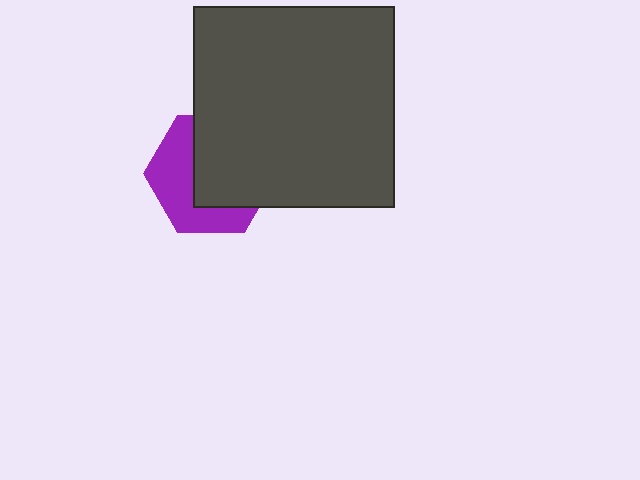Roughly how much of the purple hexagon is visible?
About half of it is visible (roughly 45%).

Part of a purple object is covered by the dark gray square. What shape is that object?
It is a hexagon.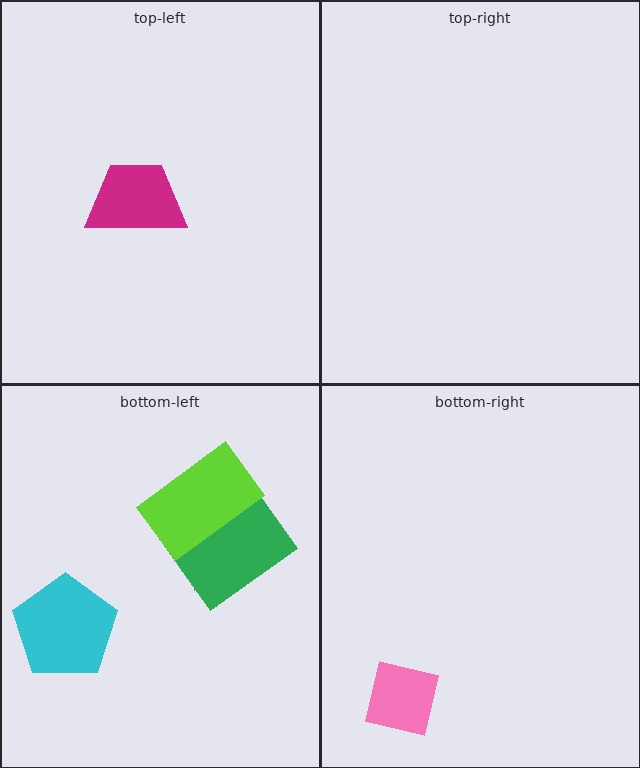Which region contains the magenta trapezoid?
The top-left region.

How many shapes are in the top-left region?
1.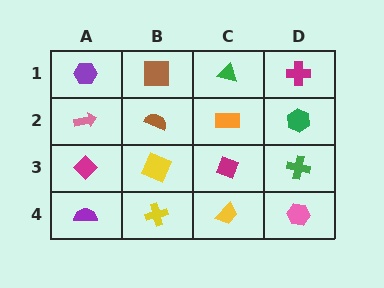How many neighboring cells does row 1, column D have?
2.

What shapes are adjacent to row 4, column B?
A yellow square (row 3, column B), a purple semicircle (row 4, column A), a yellow trapezoid (row 4, column C).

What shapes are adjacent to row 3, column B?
A brown semicircle (row 2, column B), a yellow cross (row 4, column B), a magenta diamond (row 3, column A), a magenta diamond (row 3, column C).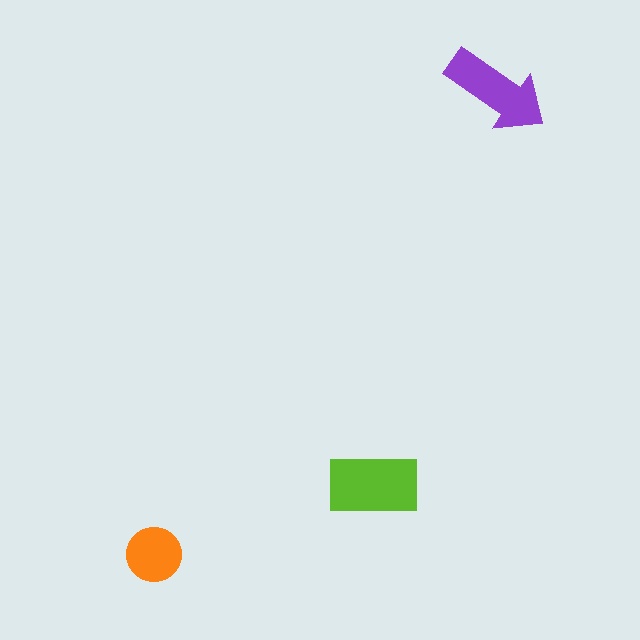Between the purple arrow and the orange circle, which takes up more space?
The purple arrow.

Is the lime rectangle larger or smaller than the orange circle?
Larger.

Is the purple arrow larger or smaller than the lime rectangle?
Smaller.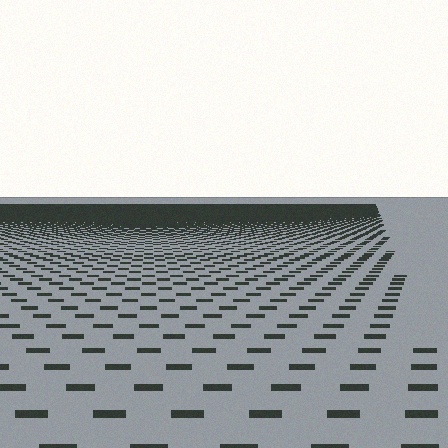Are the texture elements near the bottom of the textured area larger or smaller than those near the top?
Larger. Near the bottom, elements are closer to the viewer and appear at a bigger on-screen size.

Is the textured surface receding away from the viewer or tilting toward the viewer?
The surface is receding away from the viewer. Texture elements get smaller and denser toward the top.